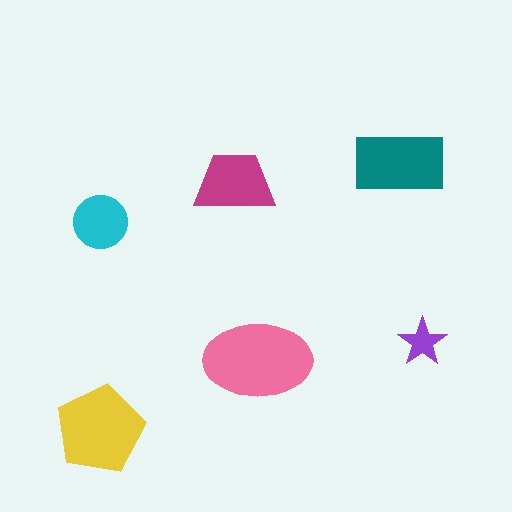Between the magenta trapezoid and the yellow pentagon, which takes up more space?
The yellow pentagon.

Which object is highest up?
The teal rectangle is topmost.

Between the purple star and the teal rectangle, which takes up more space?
The teal rectangle.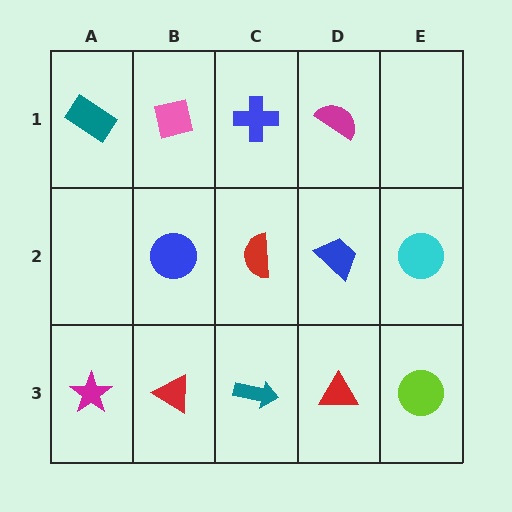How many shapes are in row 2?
4 shapes.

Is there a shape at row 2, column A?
No, that cell is empty.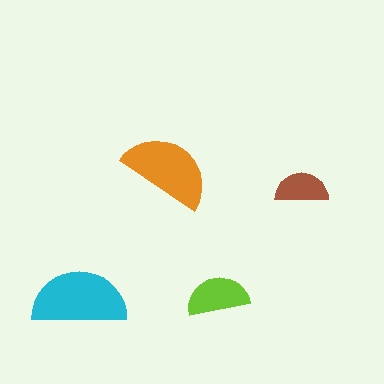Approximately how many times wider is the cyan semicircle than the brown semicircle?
About 2 times wider.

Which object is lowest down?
The cyan semicircle is bottommost.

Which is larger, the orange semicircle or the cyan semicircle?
The cyan one.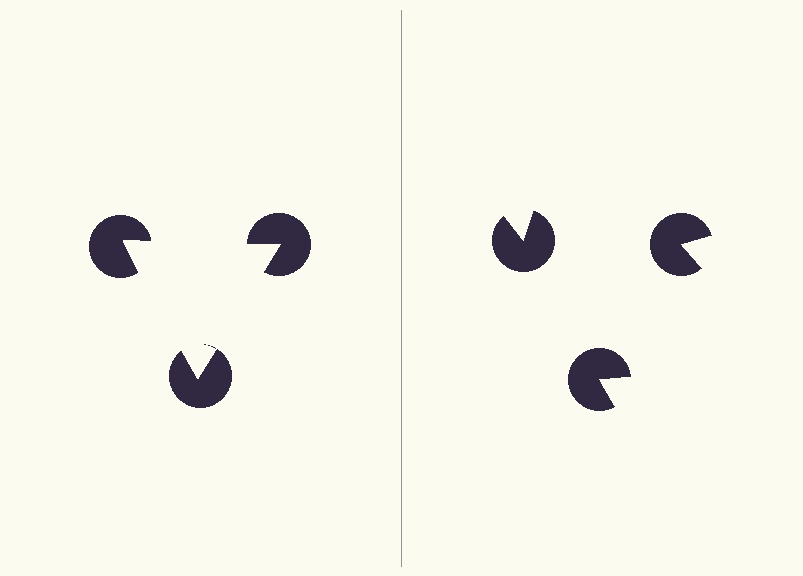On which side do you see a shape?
An illusory triangle appears on the left side. On the right side the wedge cuts are rotated, so no coherent shape forms.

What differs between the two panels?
The pac-man discs are positioned identically on both sides; only the wedge orientations differ. On the left they align to a triangle; on the right they are misaligned.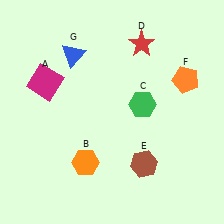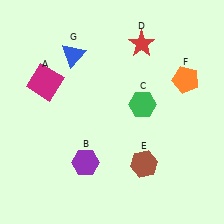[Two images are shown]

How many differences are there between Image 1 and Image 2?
There is 1 difference between the two images.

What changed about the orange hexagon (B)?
In Image 1, B is orange. In Image 2, it changed to purple.